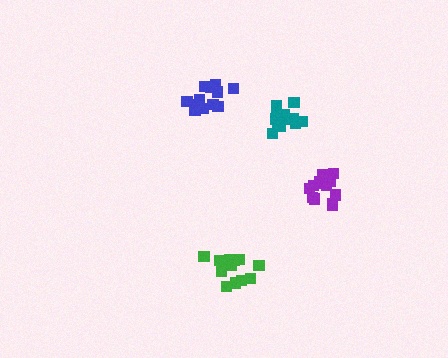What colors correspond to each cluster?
The clusters are colored: blue, teal, green, purple.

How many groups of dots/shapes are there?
There are 4 groups.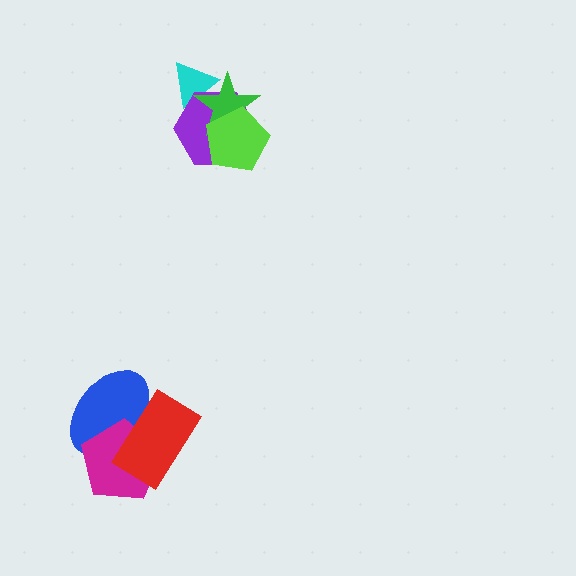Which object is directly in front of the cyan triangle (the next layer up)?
The purple hexagon is directly in front of the cyan triangle.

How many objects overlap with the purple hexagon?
3 objects overlap with the purple hexagon.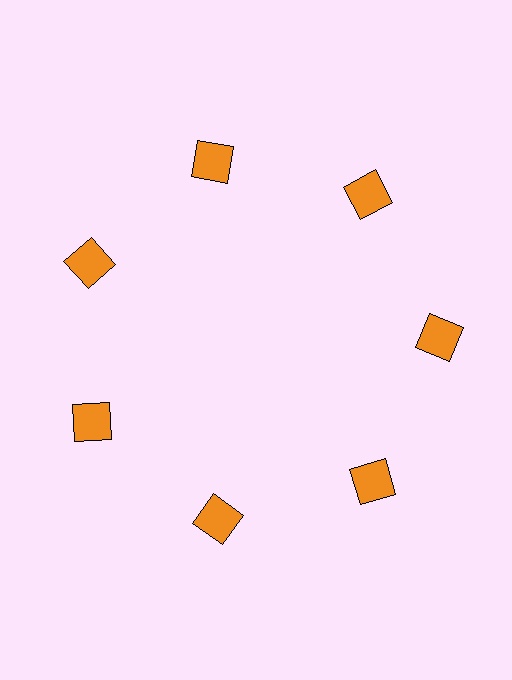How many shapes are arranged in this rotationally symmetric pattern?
There are 7 shapes, arranged in 7 groups of 1.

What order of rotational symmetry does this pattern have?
This pattern has 7-fold rotational symmetry.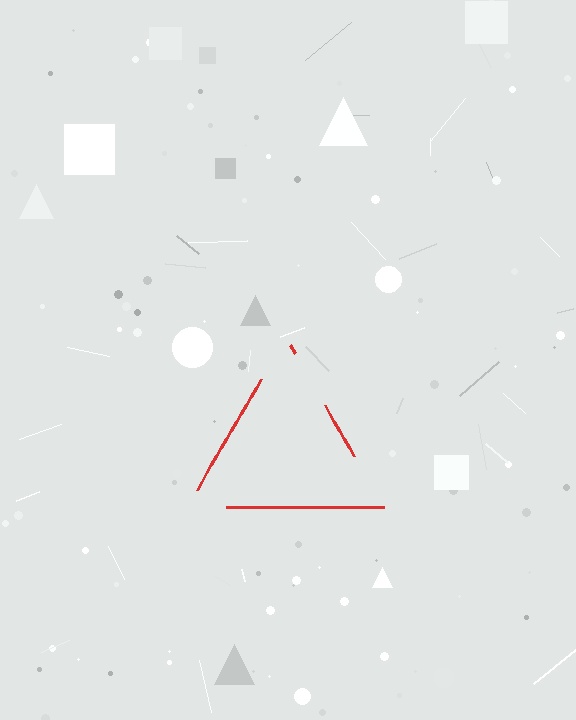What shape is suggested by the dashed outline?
The dashed outline suggests a triangle.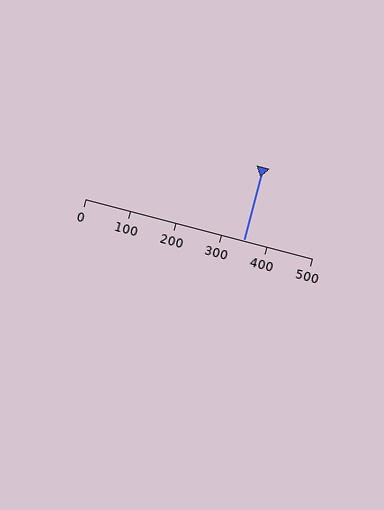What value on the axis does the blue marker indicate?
The marker indicates approximately 350.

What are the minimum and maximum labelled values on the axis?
The axis runs from 0 to 500.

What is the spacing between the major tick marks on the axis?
The major ticks are spaced 100 apart.